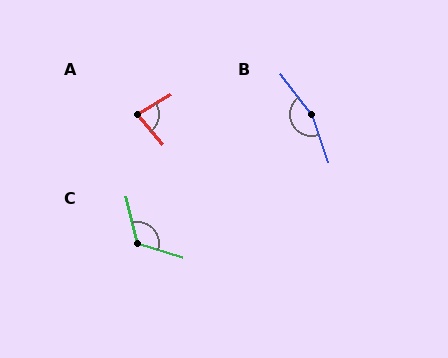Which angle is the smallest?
A, at approximately 81 degrees.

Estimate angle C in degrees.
Approximately 121 degrees.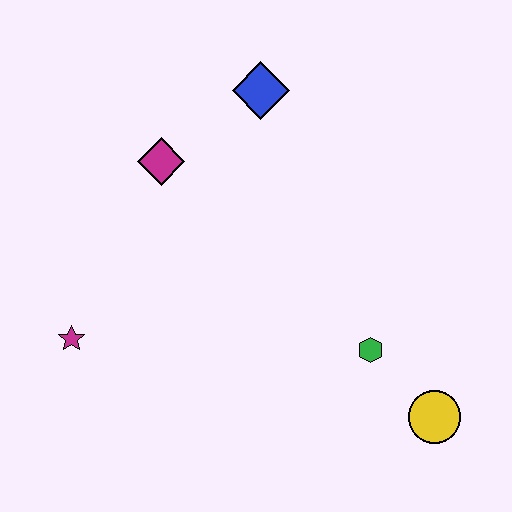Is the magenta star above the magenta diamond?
No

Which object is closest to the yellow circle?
The green hexagon is closest to the yellow circle.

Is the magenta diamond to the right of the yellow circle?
No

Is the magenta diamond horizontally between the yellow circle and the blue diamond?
No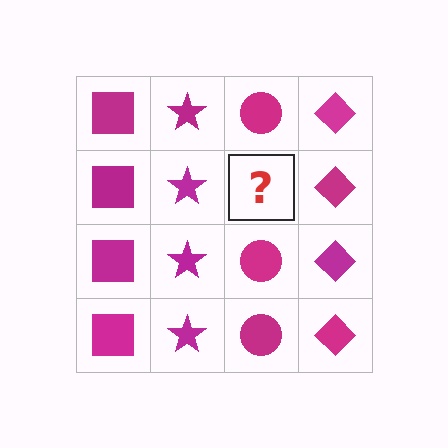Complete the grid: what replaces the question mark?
The question mark should be replaced with a magenta circle.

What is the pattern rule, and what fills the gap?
The rule is that each column has a consistent shape. The gap should be filled with a magenta circle.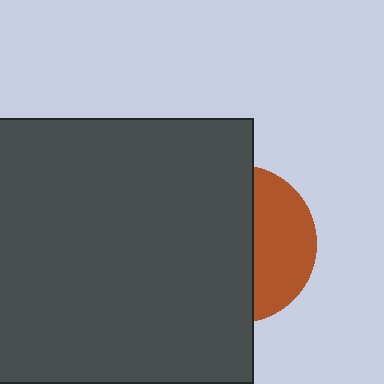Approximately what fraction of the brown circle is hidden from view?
Roughly 62% of the brown circle is hidden behind the dark gray square.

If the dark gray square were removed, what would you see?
You would see the complete brown circle.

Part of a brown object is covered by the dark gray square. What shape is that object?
It is a circle.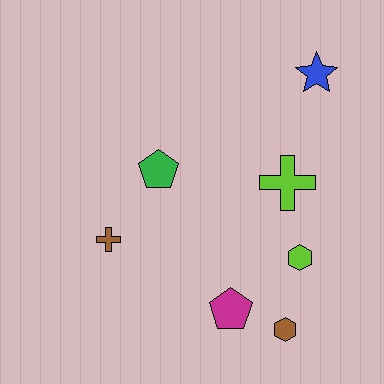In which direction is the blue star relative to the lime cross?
The blue star is above the lime cross.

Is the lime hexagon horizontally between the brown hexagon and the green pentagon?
No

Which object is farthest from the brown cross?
The blue star is farthest from the brown cross.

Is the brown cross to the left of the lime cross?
Yes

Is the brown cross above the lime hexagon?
Yes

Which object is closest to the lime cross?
The lime hexagon is closest to the lime cross.